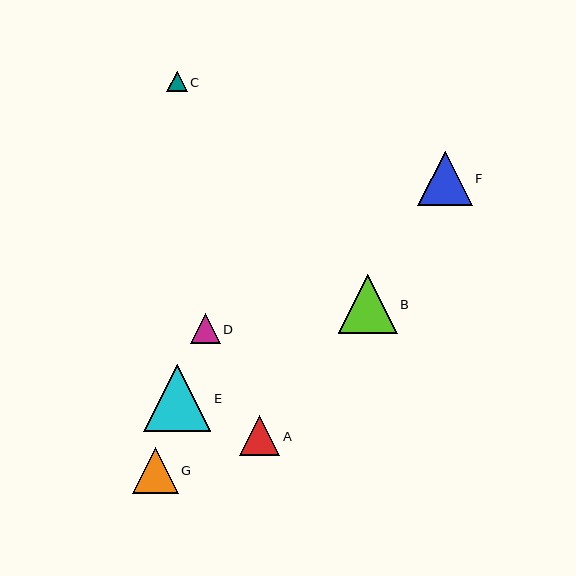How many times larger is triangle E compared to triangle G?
Triangle E is approximately 1.5 times the size of triangle G.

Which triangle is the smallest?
Triangle C is the smallest with a size of approximately 21 pixels.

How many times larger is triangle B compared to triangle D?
Triangle B is approximately 2.0 times the size of triangle D.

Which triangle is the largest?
Triangle E is the largest with a size of approximately 68 pixels.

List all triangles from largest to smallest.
From largest to smallest: E, B, F, G, A, D, C.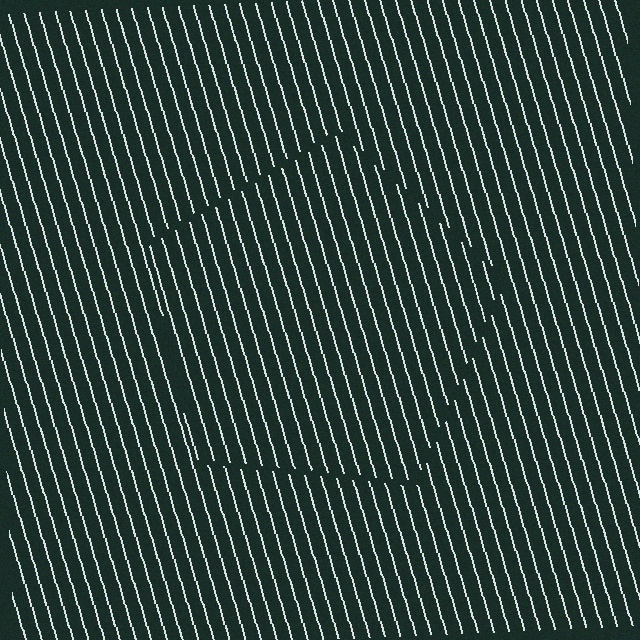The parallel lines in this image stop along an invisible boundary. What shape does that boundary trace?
An illusory pentagon. The interior of the shape contains the same grating, shifted by half a period — the contour is defined by the phase discontinuity where line-ends from the inner and outer gratings abut.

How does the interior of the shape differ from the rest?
The interior of the shape contains the same grating, shifted by half a period — the contour is defined by the phase discontinuity where line-ends from the inner and outer gratings abut.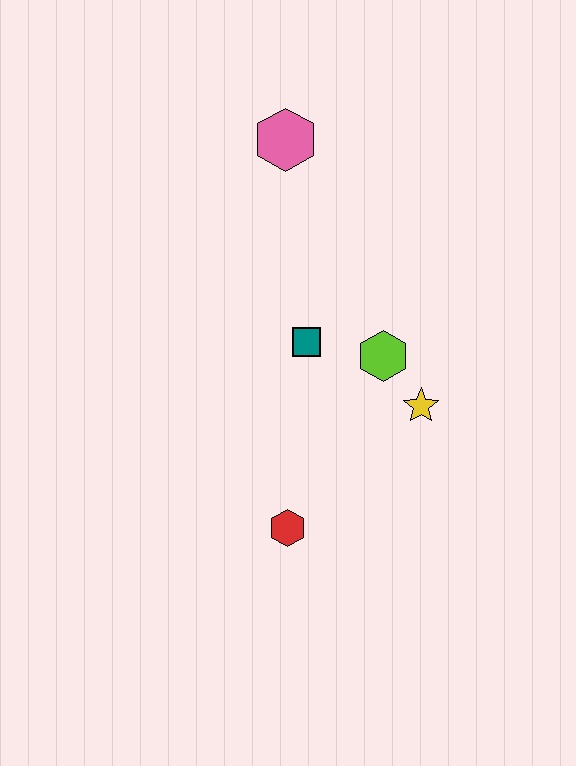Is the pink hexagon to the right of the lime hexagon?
No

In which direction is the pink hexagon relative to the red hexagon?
The pink hexagon is above the red hexagon.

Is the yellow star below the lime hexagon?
Yes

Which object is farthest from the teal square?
The pink hexagon is farthest from the teal square.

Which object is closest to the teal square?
The lime hexagon is closest to the teal square.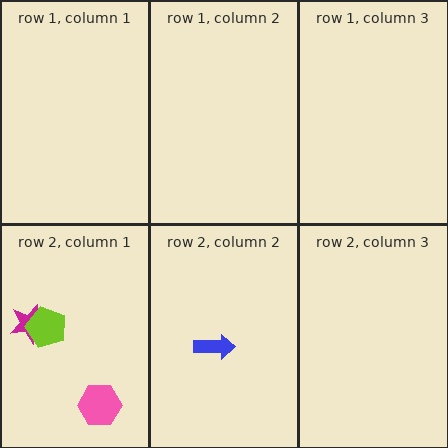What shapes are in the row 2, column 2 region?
The blue arrow.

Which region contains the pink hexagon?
The row 2, column 1 region.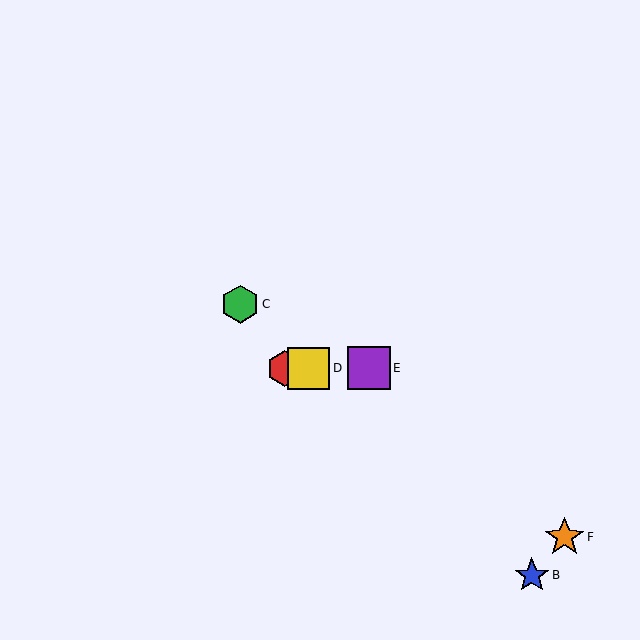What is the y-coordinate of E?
Object E is at y≈368.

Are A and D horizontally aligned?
Yes, both are at y≈368.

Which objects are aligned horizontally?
Objects A, D, E are aligned horizontally.